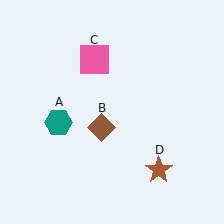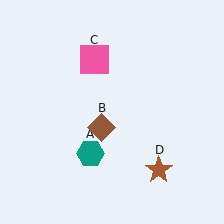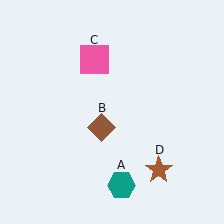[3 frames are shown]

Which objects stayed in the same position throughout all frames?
Brown diamond (object B) and pink square (object C) and brown star (object D) remained stationary.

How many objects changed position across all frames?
1 object changed position: teal hexagon (object A).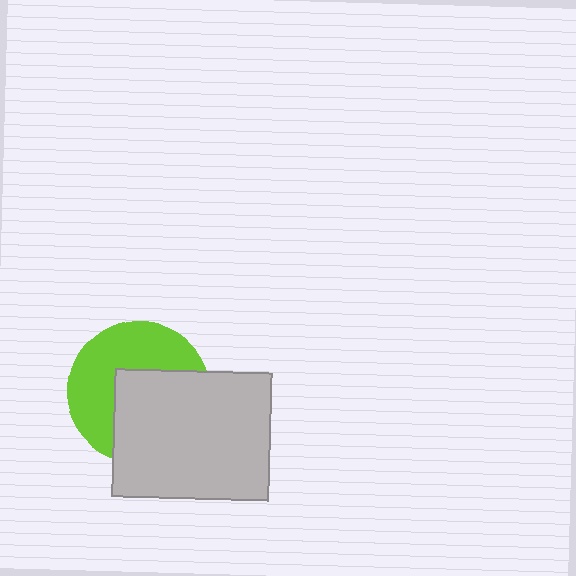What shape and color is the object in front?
The object in front is a light gray rectangle.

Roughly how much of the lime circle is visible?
About half of it is visible (roughly 51%).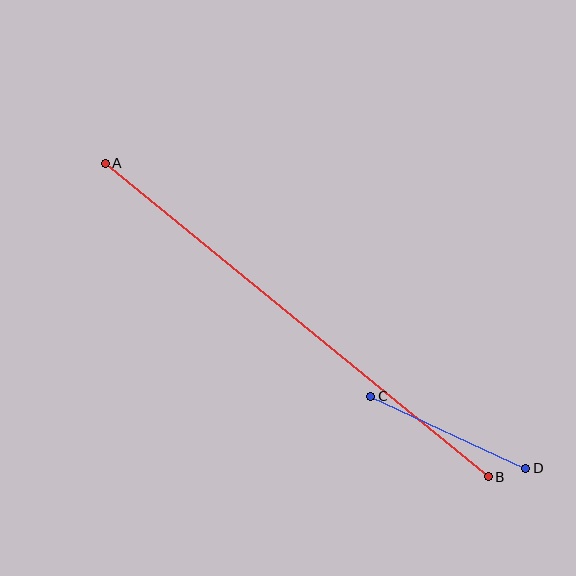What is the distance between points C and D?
The distance is approximately 171 pixels.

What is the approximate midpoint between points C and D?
The midpoint is at approximately (448, 432) pixels.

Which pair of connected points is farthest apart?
Points A and B are farthest apart.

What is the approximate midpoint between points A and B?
The midpoint is at approximately (297, 320) pixels.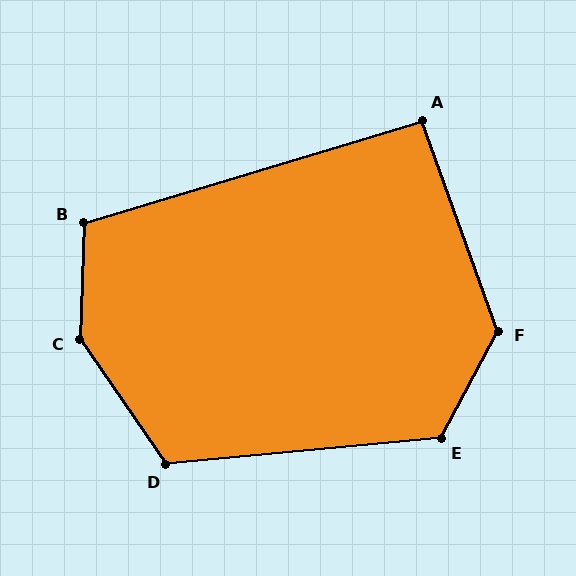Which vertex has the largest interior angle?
C, at approximately 143 degrees.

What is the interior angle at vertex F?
Approximately 132 degrees (obtuse).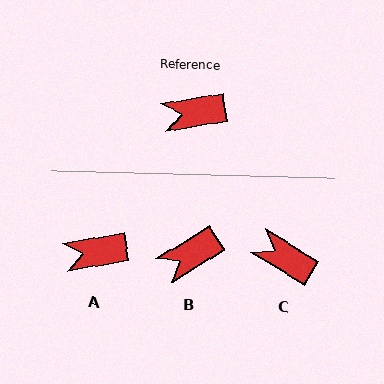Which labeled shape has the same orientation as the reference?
A.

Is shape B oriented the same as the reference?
No, it is off by about 22 degrees.